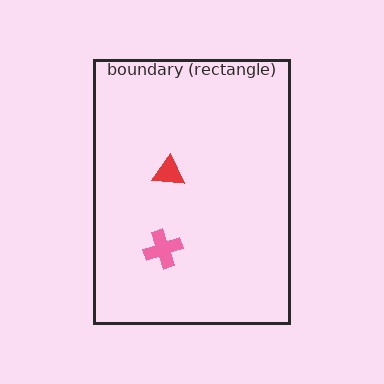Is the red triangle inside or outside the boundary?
Inside.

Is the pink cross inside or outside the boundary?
Inside.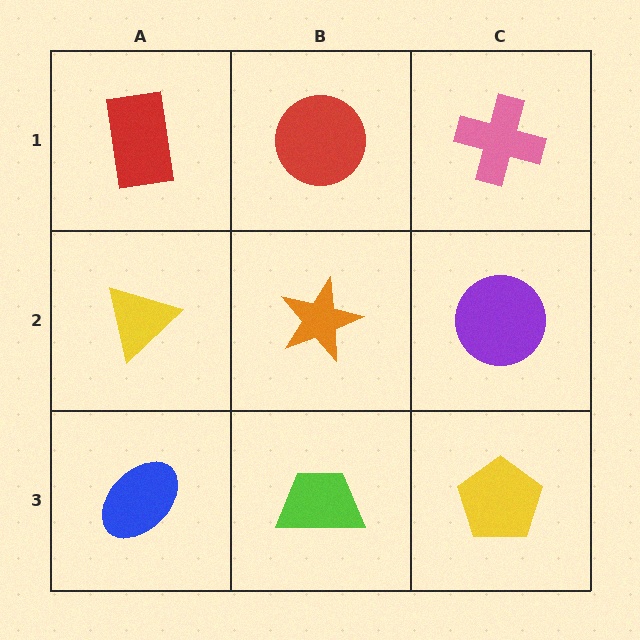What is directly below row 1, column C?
A purple circle.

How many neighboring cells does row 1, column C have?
2.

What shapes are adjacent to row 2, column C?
A pink cross (row 1, column C), a yellow pentagon (row 3, column C), an orange star (row 2, column B).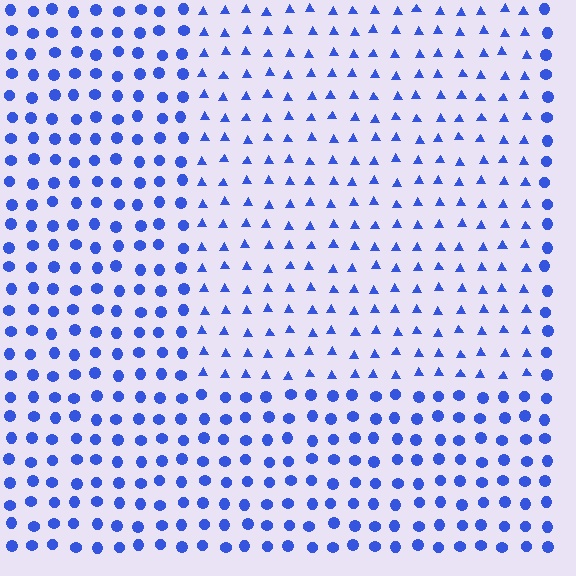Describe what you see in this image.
The image is filled with small blue elements arranged in a uniform grid. A rectangle-shaped region contains triangles, while the surrounding area contains circles. The boundary is defined purely by the change in element shape.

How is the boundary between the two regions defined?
The boundary is defined by a change in element shape: triangles inside vs. circles outside. All elements share the same color and spacing.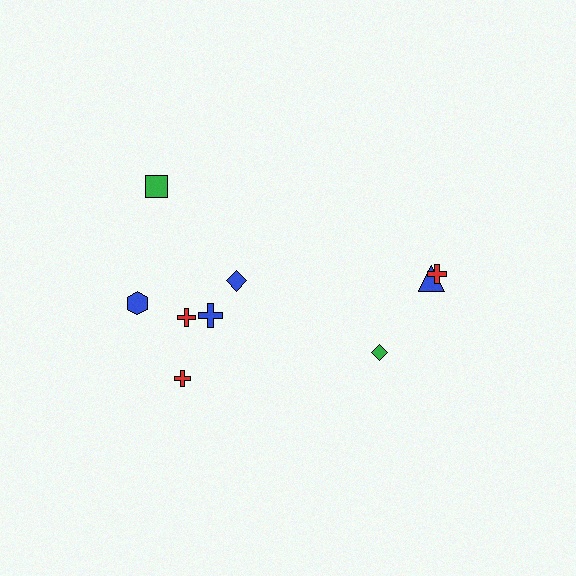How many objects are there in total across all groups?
There are 9 objects.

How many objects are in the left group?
There are 6 objects.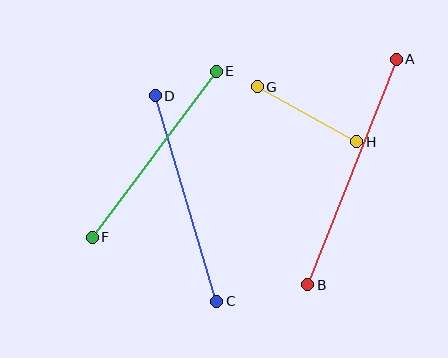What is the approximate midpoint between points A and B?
The midpoint is at approximately (352, 172) pixels.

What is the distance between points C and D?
The distance is approximately 214 pixels.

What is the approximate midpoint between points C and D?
The midpoint is at approximately (186, 198) pixels.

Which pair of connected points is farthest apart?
Points A and B are farthest apart.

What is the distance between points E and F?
The distance is approximately 207 pixels.